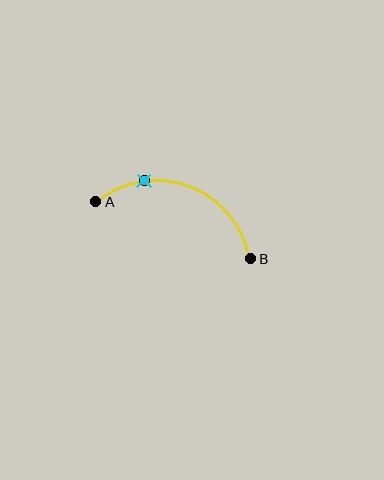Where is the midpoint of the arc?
The arc midpoint is the point on the curve farthest from the straight line joining A and B. It sits above that line.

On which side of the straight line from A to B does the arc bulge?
The arc bulges above the straight line connecting A and B.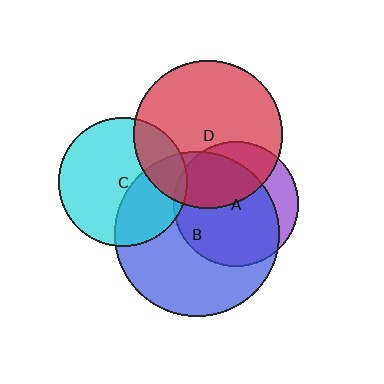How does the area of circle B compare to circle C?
Approximately 1.7 times.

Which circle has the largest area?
Circle B (blue).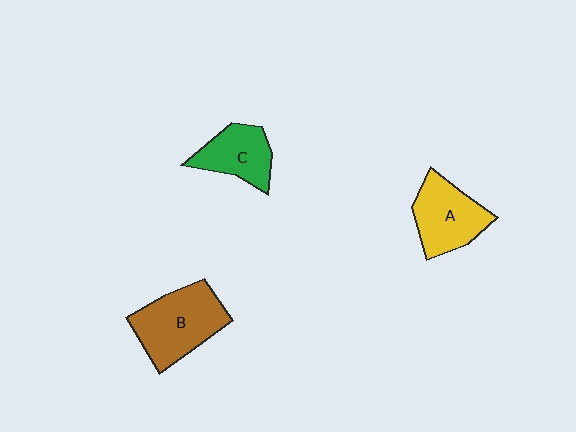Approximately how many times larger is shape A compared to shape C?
Approximately 1.2 times.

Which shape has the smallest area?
Shape C (green).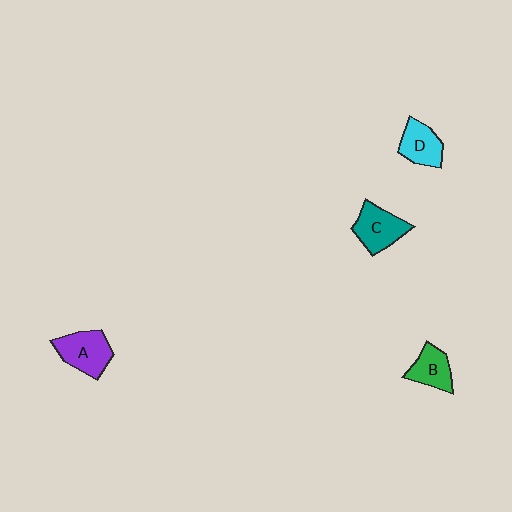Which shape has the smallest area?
Shape B (green).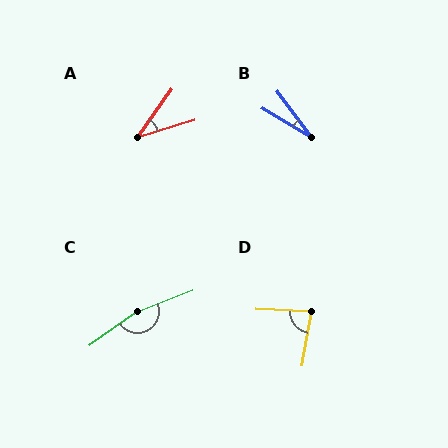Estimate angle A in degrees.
Approximately 38 degrees.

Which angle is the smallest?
B, at approximately 22 degrees.